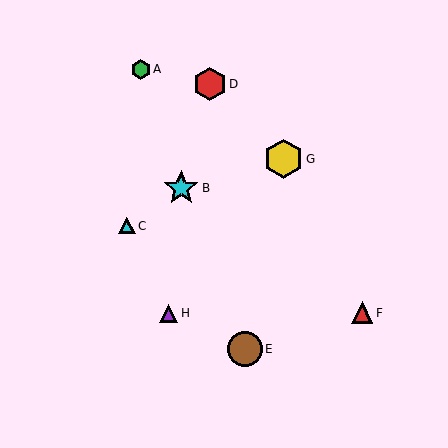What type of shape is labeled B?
Shape B is a cyan star.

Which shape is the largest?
The yellow hexagon (labeled G) is the largest.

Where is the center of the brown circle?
The center of the brown circle is at (245, 349).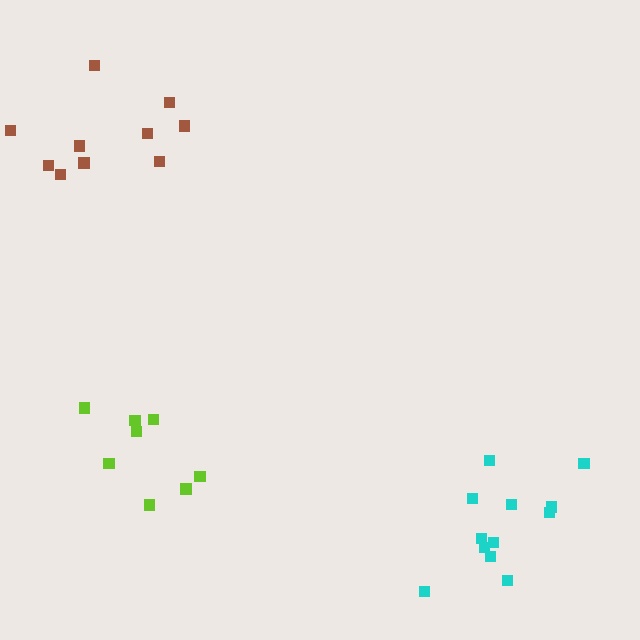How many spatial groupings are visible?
There are 3 spatial groupings.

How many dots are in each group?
Group 1: 12 dots, Group 2: 8 dots, Group 3: 10 dots (30 total).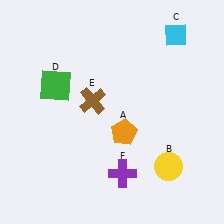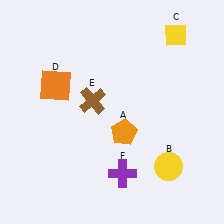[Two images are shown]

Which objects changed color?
C changed from cyan to yellow. D changed from green to orange.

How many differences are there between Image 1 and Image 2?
There are 2 differences between the two images.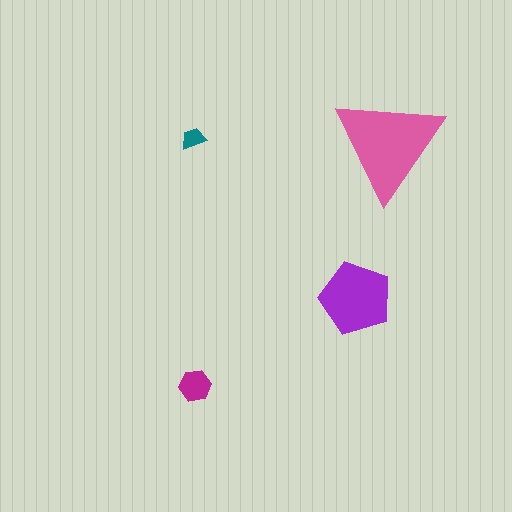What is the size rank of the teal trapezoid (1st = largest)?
4th.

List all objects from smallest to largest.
The teal trapezoid, the magenta hexagon, the purple pentagon, the pink triangle.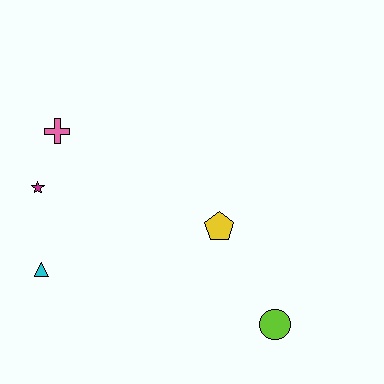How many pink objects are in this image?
There is 1 pink object.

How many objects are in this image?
There are 5 objects.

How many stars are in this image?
There is 1 star.